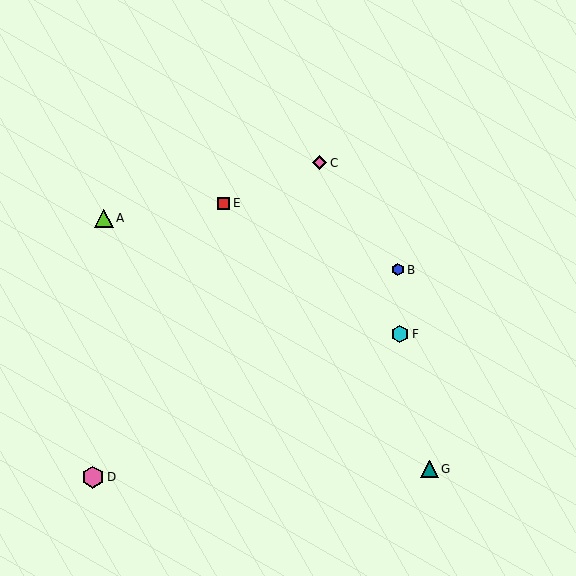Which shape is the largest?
The pink hexagon (labeled D) is the largest.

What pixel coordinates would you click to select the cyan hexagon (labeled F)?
Click at (400, 334) to select the cyan hexagon F.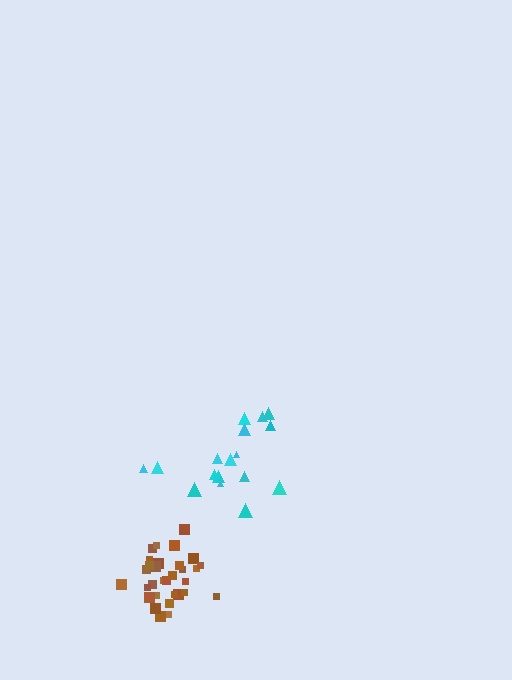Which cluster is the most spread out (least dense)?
Cyan.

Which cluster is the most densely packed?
Brown.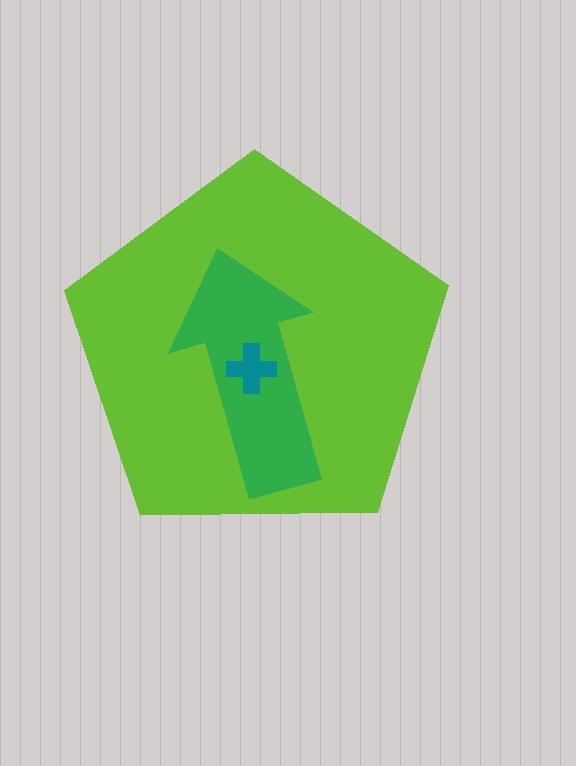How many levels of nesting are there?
3.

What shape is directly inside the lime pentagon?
The green arrow.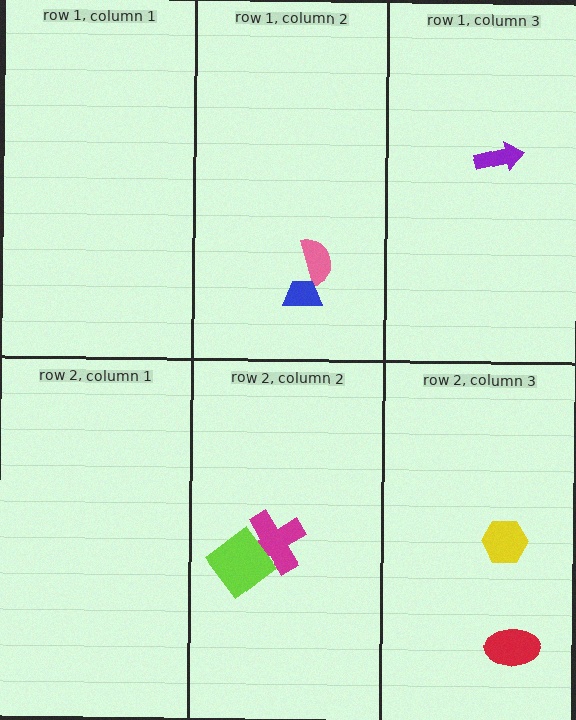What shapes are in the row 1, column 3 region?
The purple arrow.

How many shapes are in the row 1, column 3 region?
1.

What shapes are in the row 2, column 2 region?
The magenta cross, the lime diamond.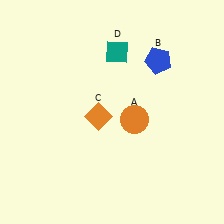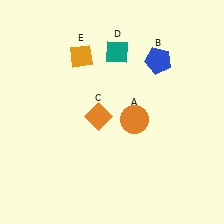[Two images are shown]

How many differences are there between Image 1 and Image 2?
There is 1 difference between the two images.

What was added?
An orange diamond (E) was added in Image 2.